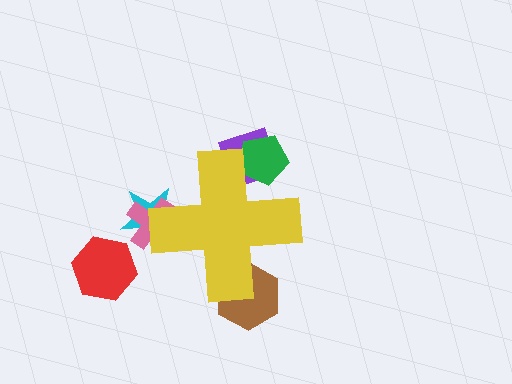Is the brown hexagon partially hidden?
Yes, the brown hexagon is partially hidden behind the yellow cross.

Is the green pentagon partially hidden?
Yes, the green pentagon is partially hidden behind the yellow cross.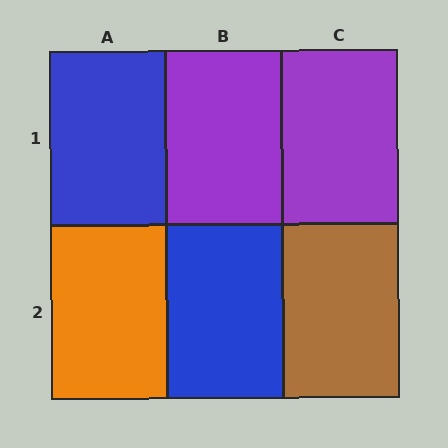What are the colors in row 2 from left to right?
Orange, blue, brown.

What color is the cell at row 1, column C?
Purple.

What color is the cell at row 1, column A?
Blue.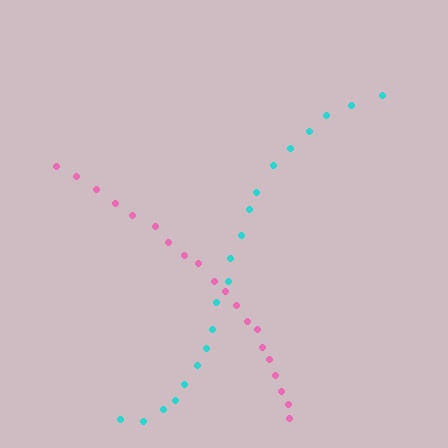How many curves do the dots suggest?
There are 2 distinct paths.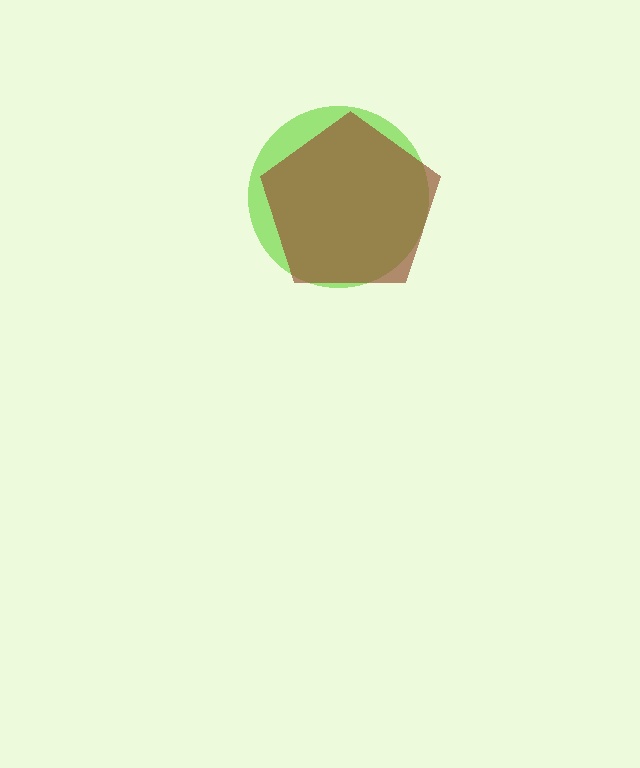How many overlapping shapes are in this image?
There are 2 overlapping shapes in the image.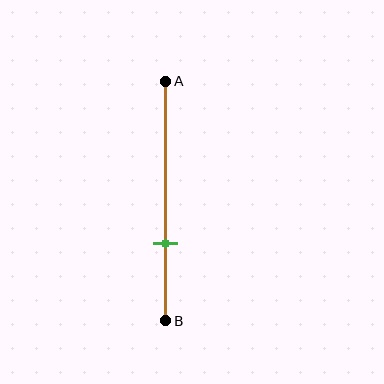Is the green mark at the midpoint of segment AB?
No, the mark is at about 70% from A, not at the 50% midpoint.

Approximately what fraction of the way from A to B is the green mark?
The green mark is approximately 70% of the way from A to B.